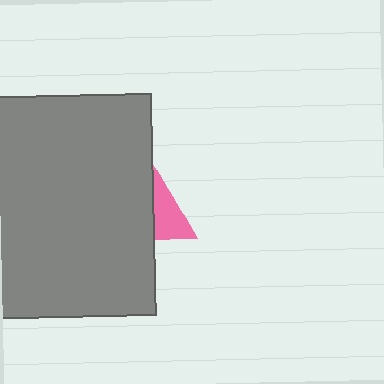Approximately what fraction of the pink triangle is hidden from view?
Roughly 67% of the pink triangle is hidden behind the gray rectangle.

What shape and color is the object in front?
The object in front is a gray rectangle.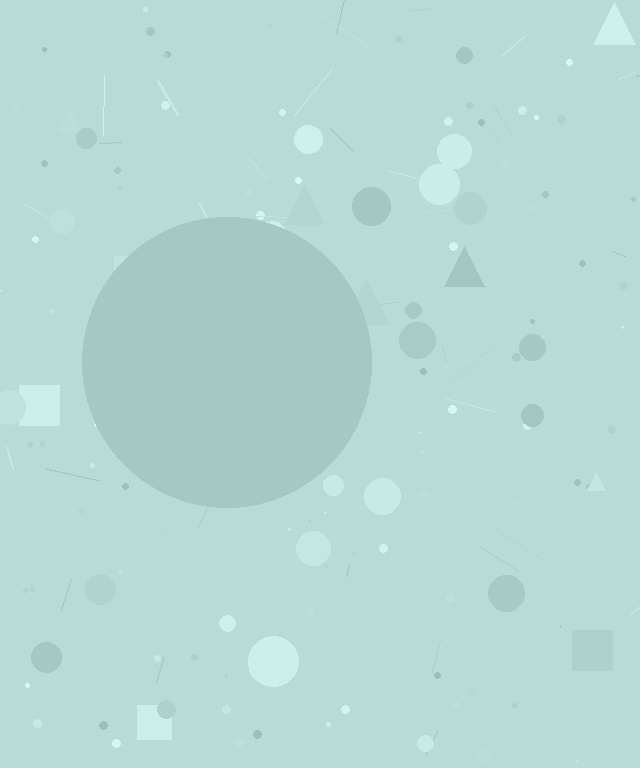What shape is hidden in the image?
A circle is hidden in the image.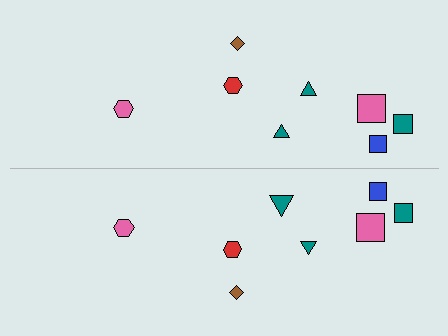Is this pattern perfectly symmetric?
No, the pattern is not perfectly symmetric. The teal triangle on the bottom side has a different size than its mirror counterpart.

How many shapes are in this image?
There are 16 shapes in this image.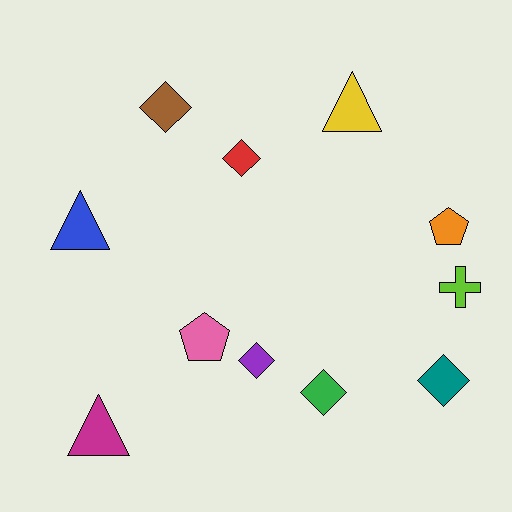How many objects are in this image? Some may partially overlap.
There are 11 objects.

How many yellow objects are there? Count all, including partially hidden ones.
There is 1 yellow object.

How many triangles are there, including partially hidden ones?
There are 3 triangles.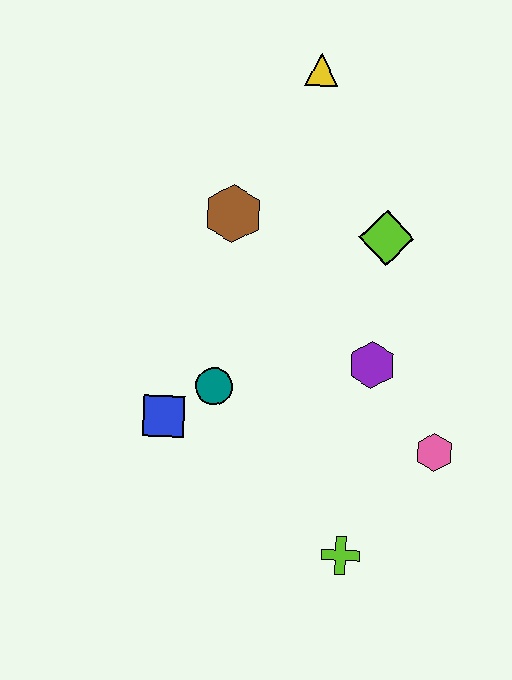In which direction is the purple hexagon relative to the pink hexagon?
The purple hexagon is above the pink hexagon.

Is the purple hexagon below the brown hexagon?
Yes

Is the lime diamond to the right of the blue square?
Yes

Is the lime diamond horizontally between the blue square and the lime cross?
No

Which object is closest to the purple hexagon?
The pink hexagon is closest to the purple hexagon.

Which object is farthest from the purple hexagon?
The yellow triangle is farthest from the purple hexagon.